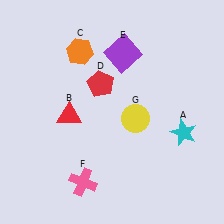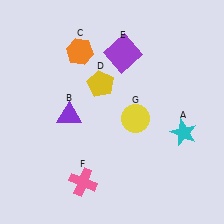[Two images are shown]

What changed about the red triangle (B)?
In Image 1, B is red. In Image 2, it changed to purple.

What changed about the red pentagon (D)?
In Image 1, D is red. In Image 2, it changed to yellow.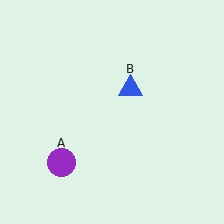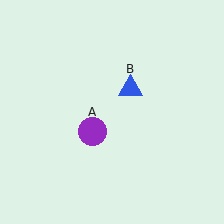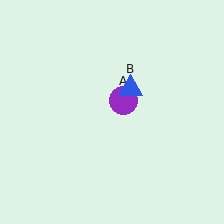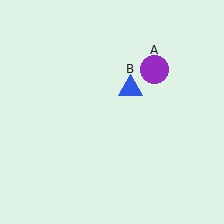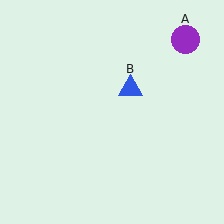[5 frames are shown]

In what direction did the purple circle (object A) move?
The purple circle (object A) moved up and to the right.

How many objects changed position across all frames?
1 object changed position: purple circle (object A).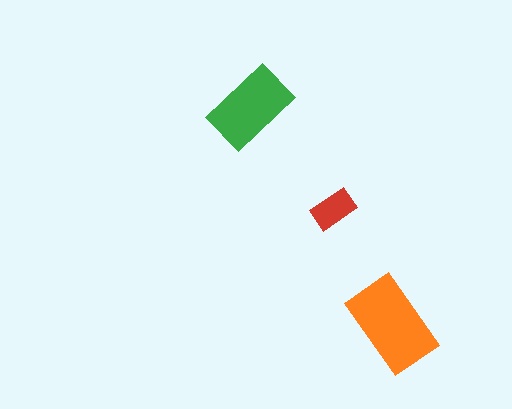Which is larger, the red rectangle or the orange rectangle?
The orange one.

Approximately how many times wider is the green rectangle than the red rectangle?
About 2 times wider.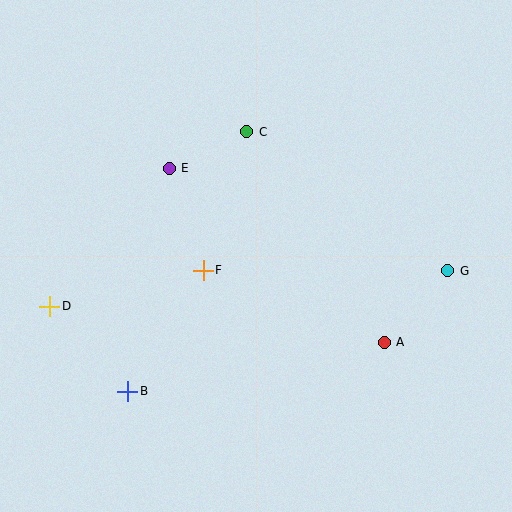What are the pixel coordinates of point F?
Point F is at (203, 270).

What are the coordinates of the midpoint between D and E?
The midpoint between D and E is at (109, 237).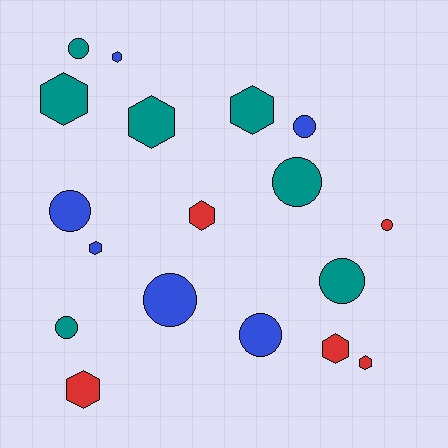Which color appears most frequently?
Teal, with 7 objects.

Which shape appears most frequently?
Hexagon, with 9 objects.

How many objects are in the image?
There are 18 objects.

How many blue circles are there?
There are 4 blue circles.